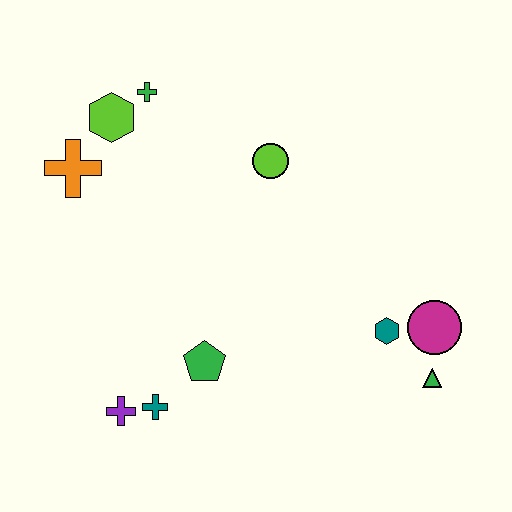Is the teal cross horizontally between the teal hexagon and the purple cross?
Yes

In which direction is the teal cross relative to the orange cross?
The teal cross is below the orange cross.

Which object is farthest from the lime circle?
The purple cross is farthest from the lime circle.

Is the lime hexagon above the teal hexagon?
Yes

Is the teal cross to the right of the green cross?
Yes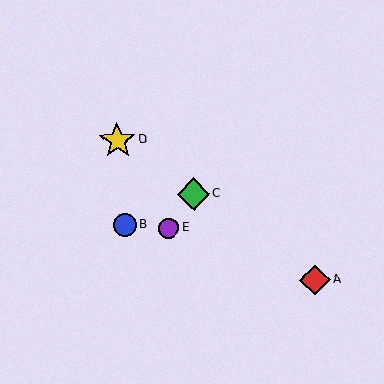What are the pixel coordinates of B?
Object B is at (125, 225).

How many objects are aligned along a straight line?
3 objects (A, C, D) are aligned along a straight line.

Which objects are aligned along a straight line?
Objects A, C, D are aligned along a straight line.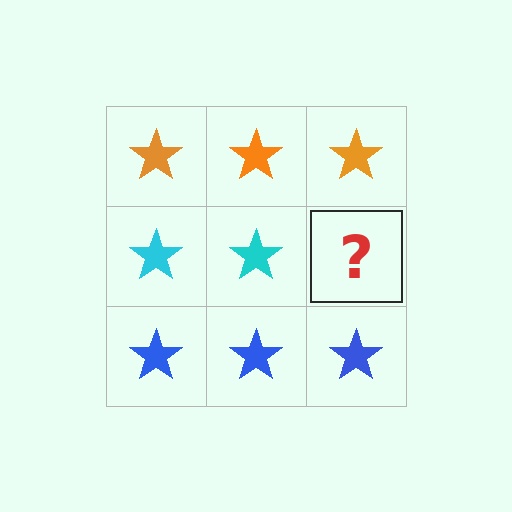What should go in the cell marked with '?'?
The missing cell should contain a cyan star.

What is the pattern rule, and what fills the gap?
The rule is that each row has a consistent color. The gap should be filled with a cyan star.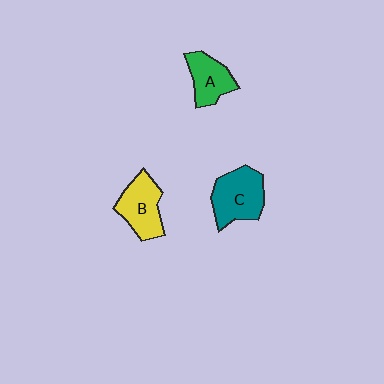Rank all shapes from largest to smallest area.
From largest to smallest: C (teal), B (yellow), A (green).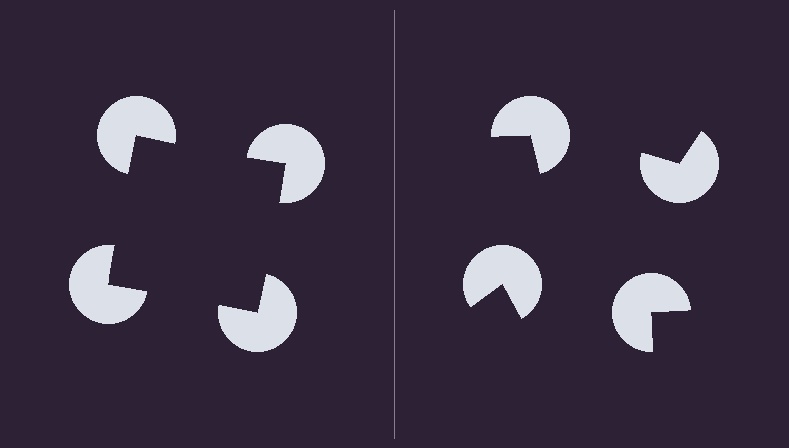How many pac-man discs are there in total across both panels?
8 — 4 on each side.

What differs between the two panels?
The pac-man discs are positioned identically on both sides; only the wedge orientations differ. On the left they align to a square; on the right they are misaligned.